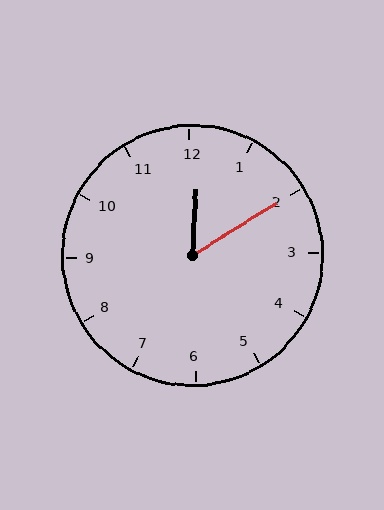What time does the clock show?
12:10.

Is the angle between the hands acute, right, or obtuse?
It is acute.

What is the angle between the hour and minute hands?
Approximately 55 degrees.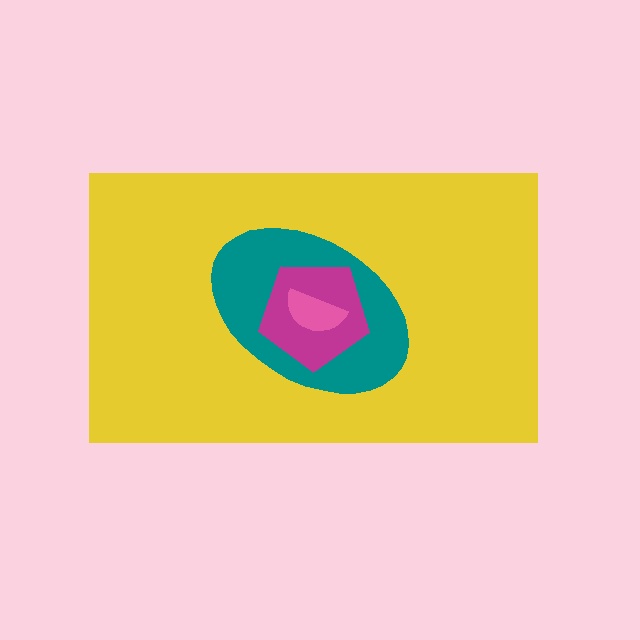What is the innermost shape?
The pink semicircle.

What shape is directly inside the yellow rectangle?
The teal ellipse.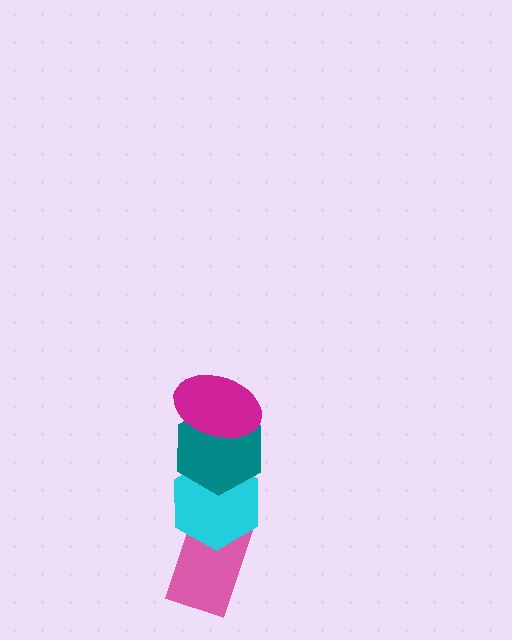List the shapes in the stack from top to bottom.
From top to bottom: the magenta ellipse, the teal hexagon, the cyan hexagon, the pink rectangle.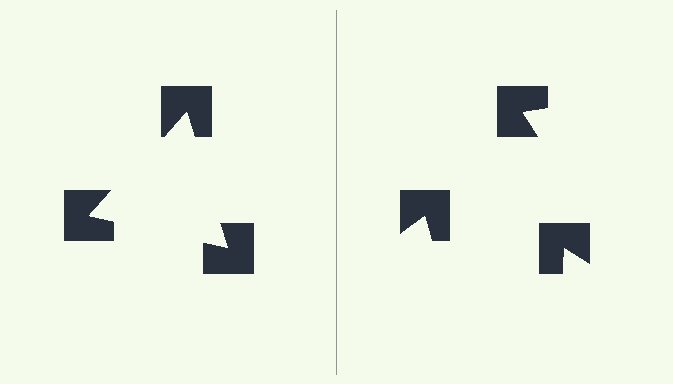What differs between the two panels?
The notched squares are positioned identically on both sides; only the wedge orientations differ. On the left they align to a triangle; on the right they are misaligned.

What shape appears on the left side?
An illusory triangle.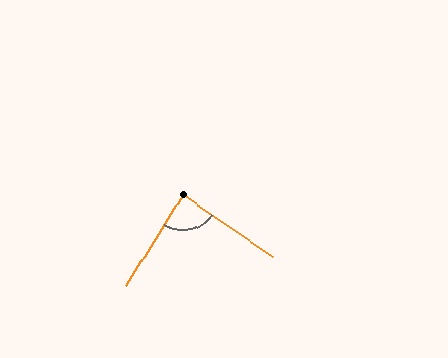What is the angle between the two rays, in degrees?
Approximately 87 degrees.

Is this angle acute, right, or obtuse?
It is approximately a right angle.